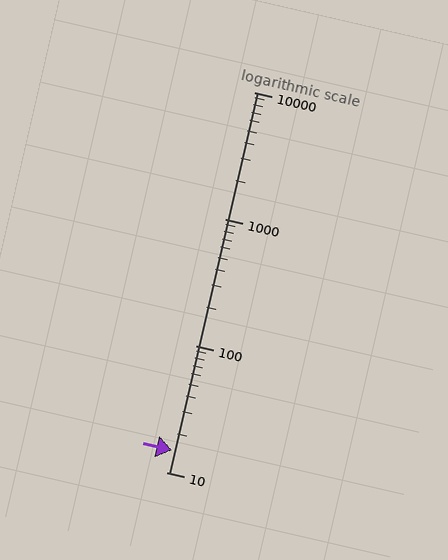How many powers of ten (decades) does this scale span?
The scale spans 3 decades, from 10 to 10000.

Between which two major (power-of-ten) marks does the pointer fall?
The pointer is between 10 and 100.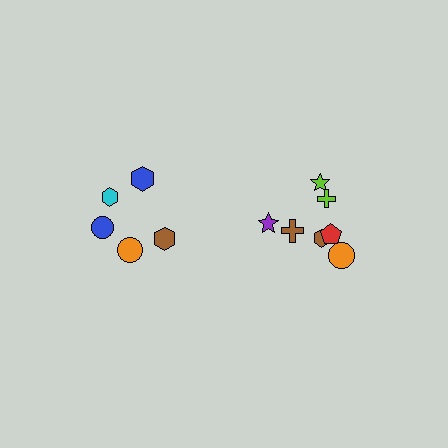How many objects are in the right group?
There are 7 objects.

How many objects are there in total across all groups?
There are 12 objects.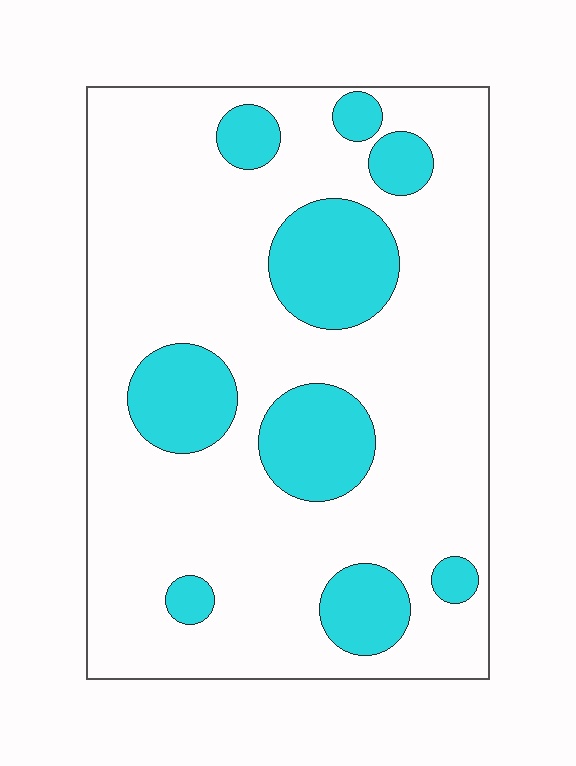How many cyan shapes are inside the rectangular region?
9.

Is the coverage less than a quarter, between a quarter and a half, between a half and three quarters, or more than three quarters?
Less than a quarter.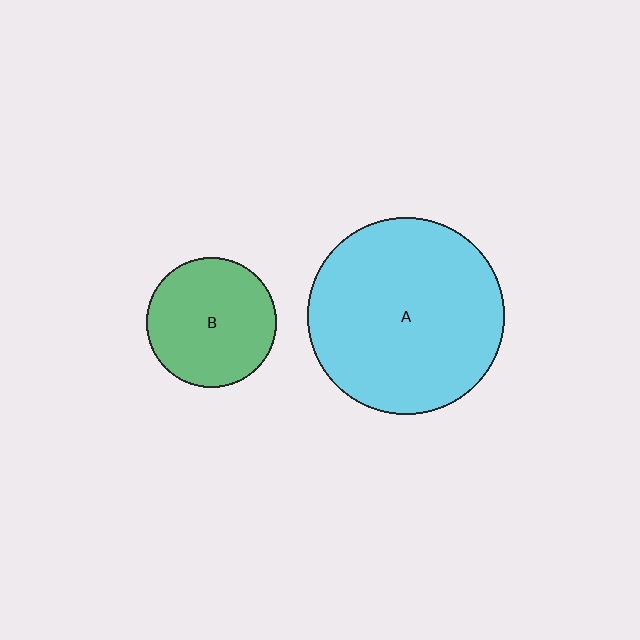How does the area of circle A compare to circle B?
Approximately 2.3 times.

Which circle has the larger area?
Circle A (cyan).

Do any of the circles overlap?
No, none of the circles overlap.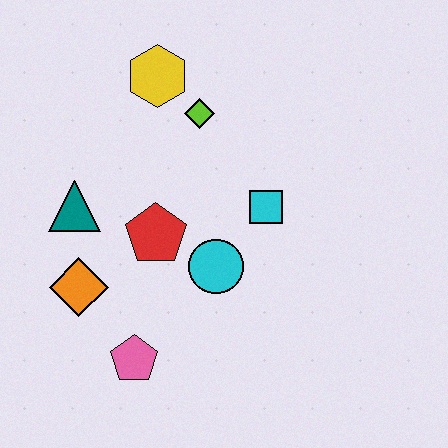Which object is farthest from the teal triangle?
The cyan square is farthest from the teal triangle.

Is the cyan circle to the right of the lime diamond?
Yes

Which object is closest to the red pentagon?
The cyan circle is closest to the red pentagon.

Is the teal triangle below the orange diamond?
No